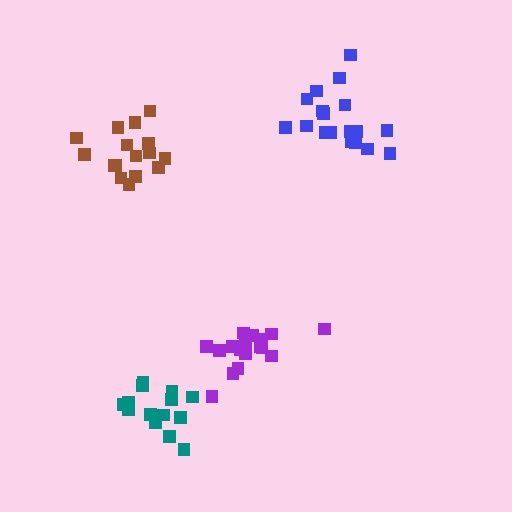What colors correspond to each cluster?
The clusters are colored: teal, purple, brown, blue.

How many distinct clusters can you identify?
There are 4 distinct clusters.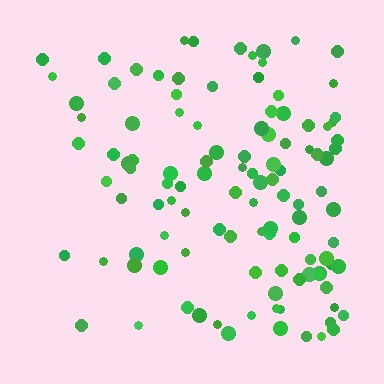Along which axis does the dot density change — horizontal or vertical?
Horizontal.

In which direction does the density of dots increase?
From left to right, with the right side densest.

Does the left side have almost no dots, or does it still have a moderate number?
Still a moderate number, just noticeably fewer than the right.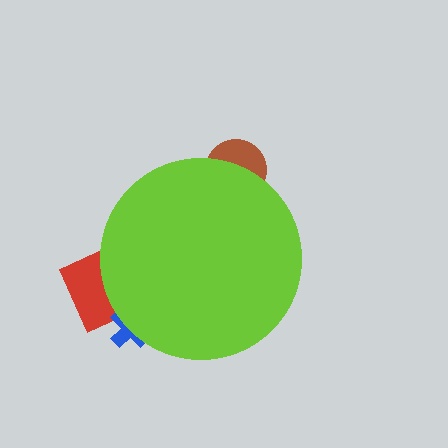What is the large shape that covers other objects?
A lime circle.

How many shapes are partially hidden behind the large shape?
3 shapes are partially hidden.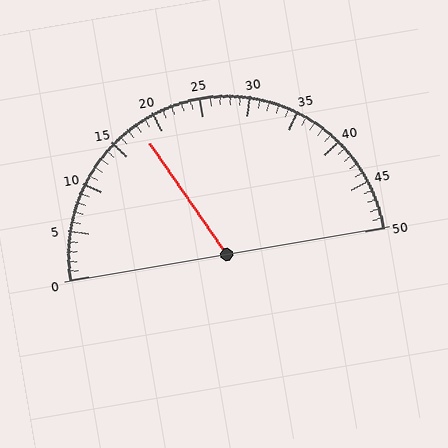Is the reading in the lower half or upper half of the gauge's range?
The reading is in the lower half of the range (0 to 50).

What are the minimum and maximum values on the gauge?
The gauge ranges from 0 to 50.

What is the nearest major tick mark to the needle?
The nearest major tick mark is 20.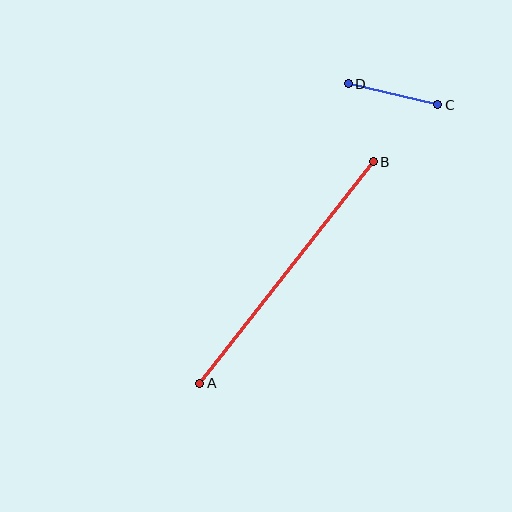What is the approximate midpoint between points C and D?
The midpoint is at approximately (393, 94) pixels.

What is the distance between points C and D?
The distance is approximately 92 pixels.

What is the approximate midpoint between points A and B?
The midpoint is at approximately (287, 273) pixels.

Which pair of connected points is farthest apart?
Points A and B are farthest apart.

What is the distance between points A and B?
The distance is approximately 281 pixels.